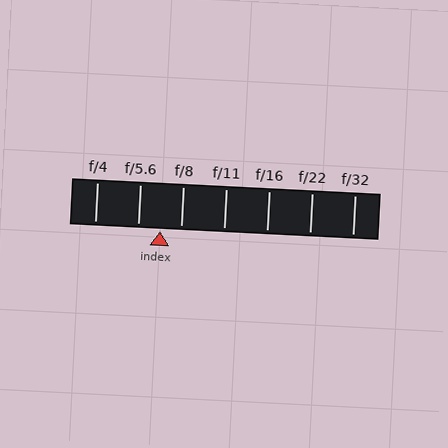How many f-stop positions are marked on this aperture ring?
There are 7 f-stop positions marked.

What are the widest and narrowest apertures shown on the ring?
The widest aperture shown is f/4 and the narrowest is f/32.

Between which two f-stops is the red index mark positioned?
The index mark is between f/5.6 and f/8.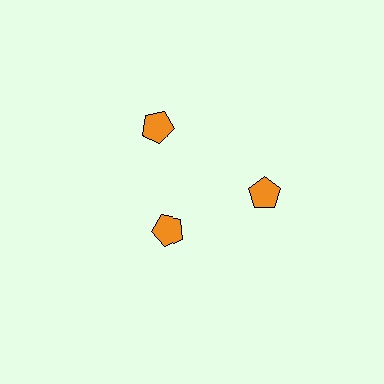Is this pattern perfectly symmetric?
No. The 3 orange pentagons are arranged in a ring, but one element near the 7 o'clock position is pulled inward toward the center, breaking the 3-fold rotational symmetry.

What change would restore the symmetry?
The symmetry would be restored by moving it outward, back onto the ring so that all 3 pentagons sit at equal angles and equal distance from the center.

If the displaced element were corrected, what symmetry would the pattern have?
It would have 3-fold rotational symmetry — the pattern would map onto itself every 120 degrees.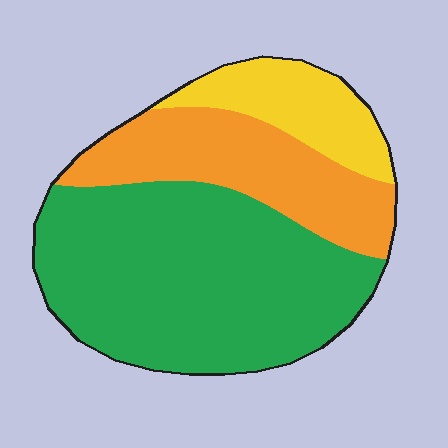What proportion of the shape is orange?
Orange covers 27% of the shape.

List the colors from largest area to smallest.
From largest to smallest: green, orange, yellow.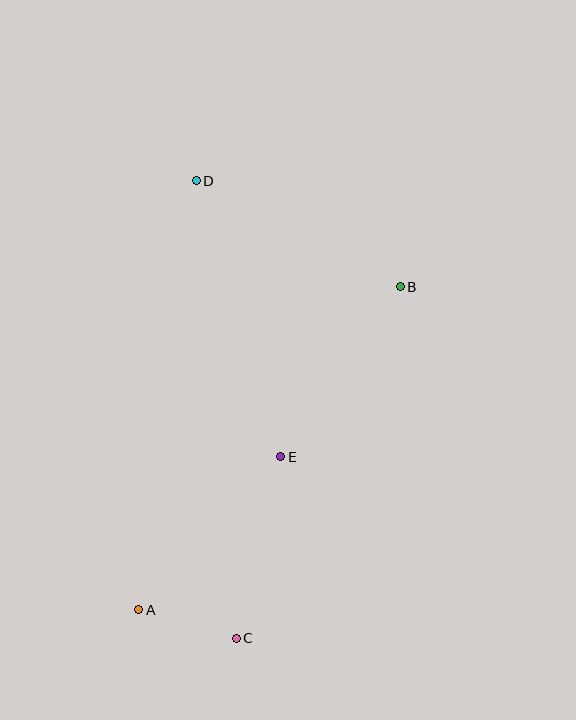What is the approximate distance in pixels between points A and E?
The distance between A and E is approximately 209 pixels.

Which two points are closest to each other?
Points A and C are closest to each other.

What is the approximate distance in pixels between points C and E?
The distance between C and E is approximately 187 pixels.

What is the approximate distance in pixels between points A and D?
The distance between A and D is approximately 433 pixels.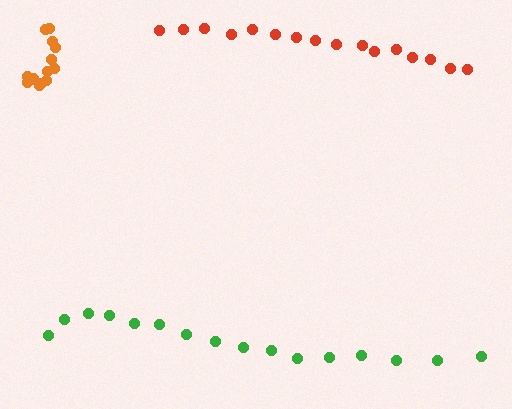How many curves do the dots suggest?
There are 3 distinct paths.